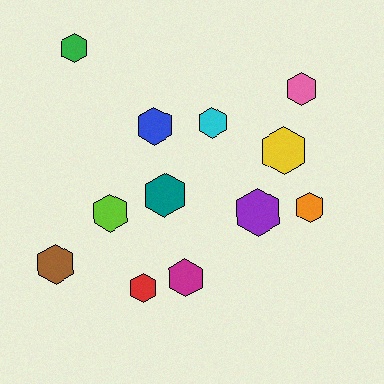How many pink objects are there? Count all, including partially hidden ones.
There is 1 pink object.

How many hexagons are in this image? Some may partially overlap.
There are 12 hexagons.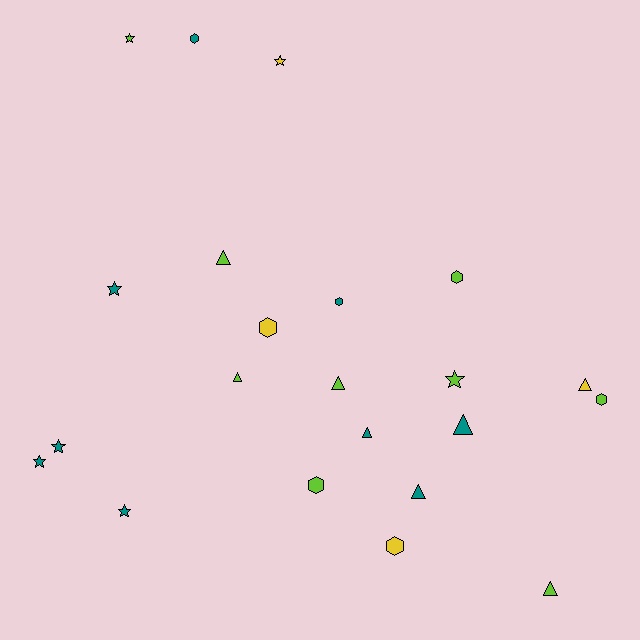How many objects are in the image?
There are 22 objects.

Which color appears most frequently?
Teal, with 9 objects.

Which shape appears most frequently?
Triangle, with 8 objects.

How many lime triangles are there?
There are 4 lime triangles.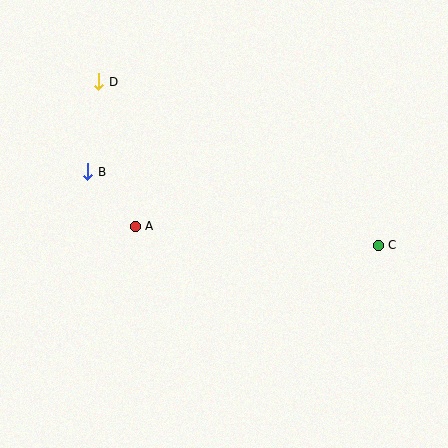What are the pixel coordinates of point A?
Point A is at (135, 226).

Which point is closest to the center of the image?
Point A at (135, 226) is closest to the center.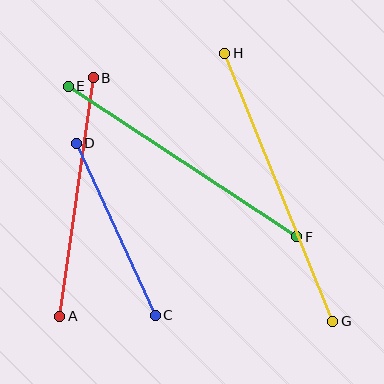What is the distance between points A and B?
The distance is approximately 241 pixels.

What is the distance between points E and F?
The distance is approximately 274 pixels.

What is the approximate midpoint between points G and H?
The midpoint is at approximately (279, 187) pixels.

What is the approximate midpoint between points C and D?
The midpoint is at approximately (116, 229) pixels.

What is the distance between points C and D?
The distance is approximately 189 pixels.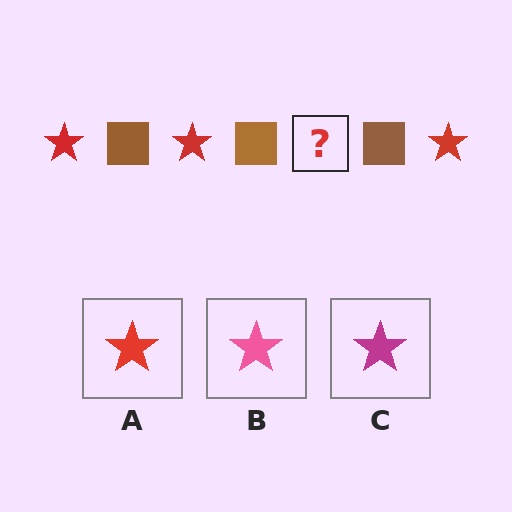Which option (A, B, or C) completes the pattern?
A.